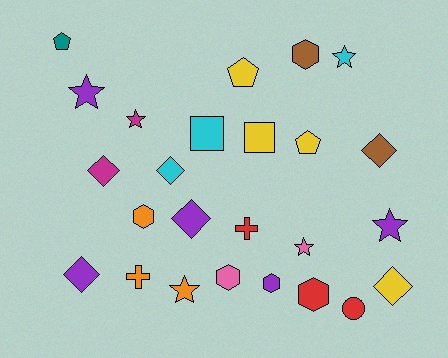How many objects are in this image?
There are 25 objects.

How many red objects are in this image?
There are 3 red objects.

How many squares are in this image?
There are 2 squares.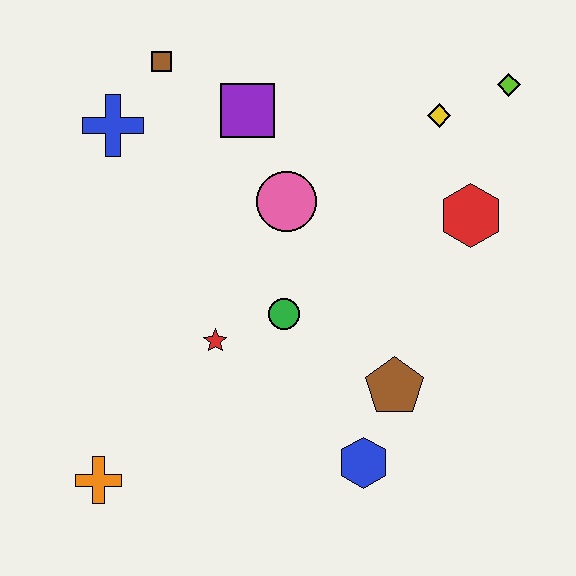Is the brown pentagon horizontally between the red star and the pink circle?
No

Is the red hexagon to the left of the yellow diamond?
No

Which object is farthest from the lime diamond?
The orange cross is farthest from the lime diamond.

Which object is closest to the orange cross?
The red star is closest to the orange cross.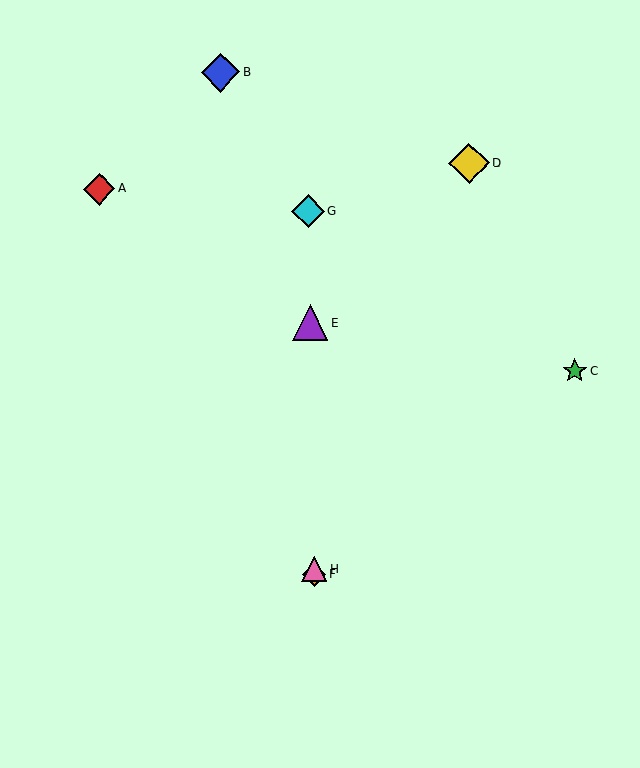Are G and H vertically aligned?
Yes, both are at x≈308.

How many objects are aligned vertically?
4 objects (E, F, G, H) are aligned vertically.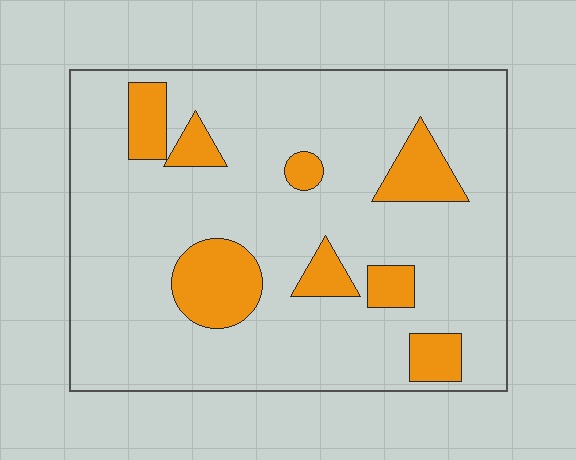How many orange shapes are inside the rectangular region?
8.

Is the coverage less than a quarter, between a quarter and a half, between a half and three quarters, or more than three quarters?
Less than a quarter.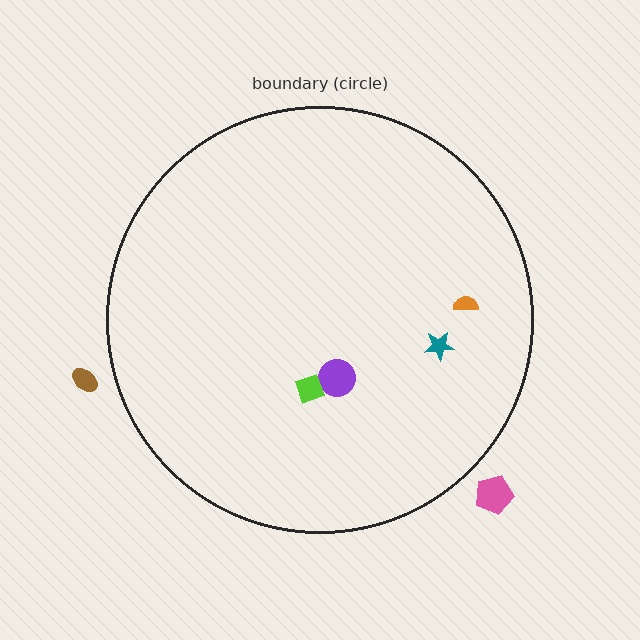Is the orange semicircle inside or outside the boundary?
Inside.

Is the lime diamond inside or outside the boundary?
Inside.